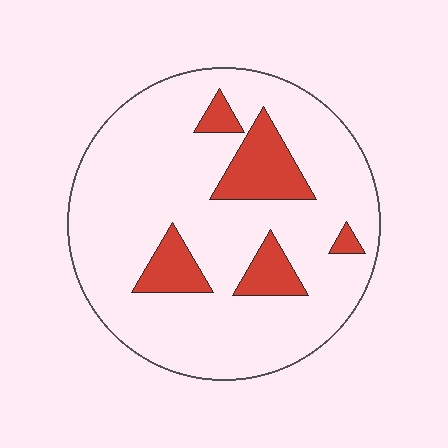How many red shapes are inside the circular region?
5.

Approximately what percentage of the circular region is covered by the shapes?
Approximately 15%.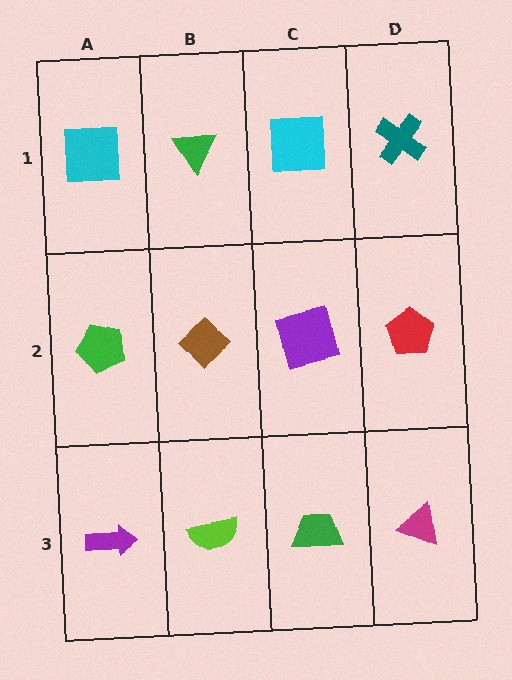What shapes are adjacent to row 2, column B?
A green triangle (row 1, column B), a lime semicircle (row 3, column B), a green pentagon (row 2, column A), a purple square (row 2, column C).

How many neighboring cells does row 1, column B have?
3.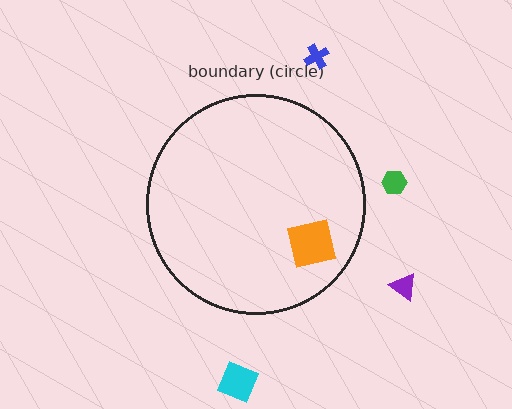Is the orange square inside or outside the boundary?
Inside.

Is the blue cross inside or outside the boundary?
Outside.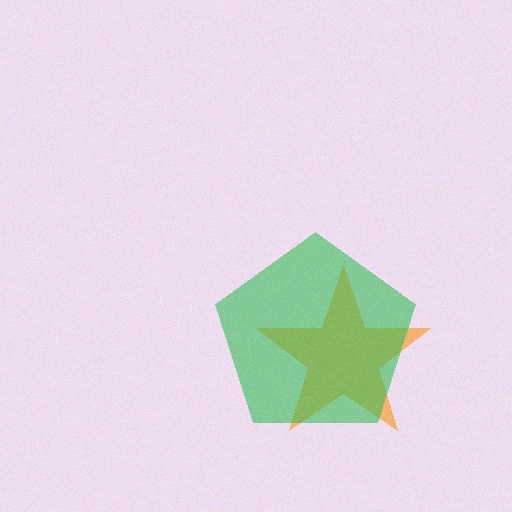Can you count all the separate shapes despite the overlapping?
Yes, there are 2 separate shapes.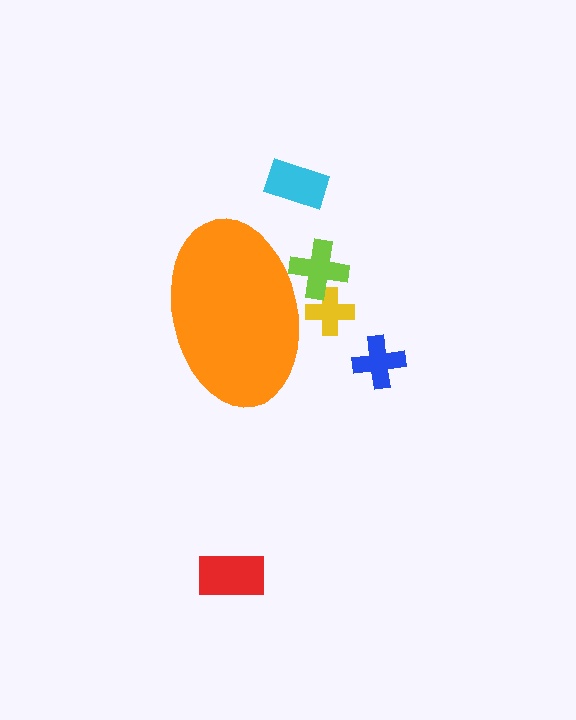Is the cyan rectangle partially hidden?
No, the cyan rectangle is fully visible.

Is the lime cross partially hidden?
Yes, the lime cross is partially hidden behind the orange ellipse.